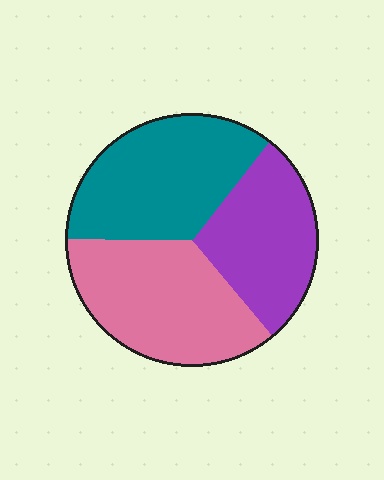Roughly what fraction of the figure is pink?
Pink covers 36% of the figure.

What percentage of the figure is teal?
Teal takes up between a third and a half of the figure.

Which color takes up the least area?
Purple, at roughly 30%.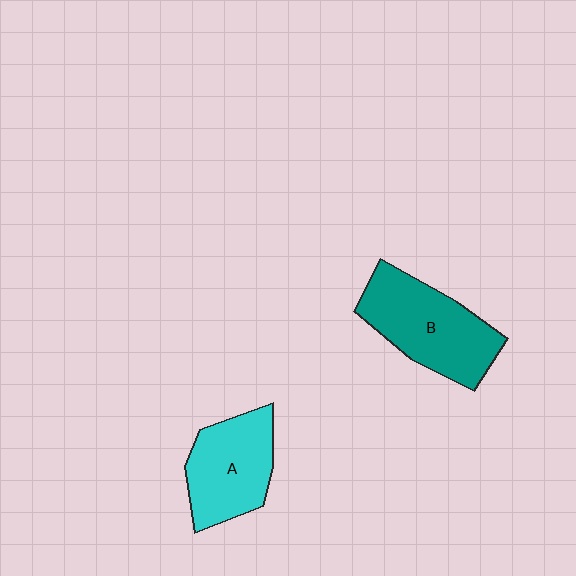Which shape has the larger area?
Shape B (teal).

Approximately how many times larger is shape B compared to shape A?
Approximately 1.2 times.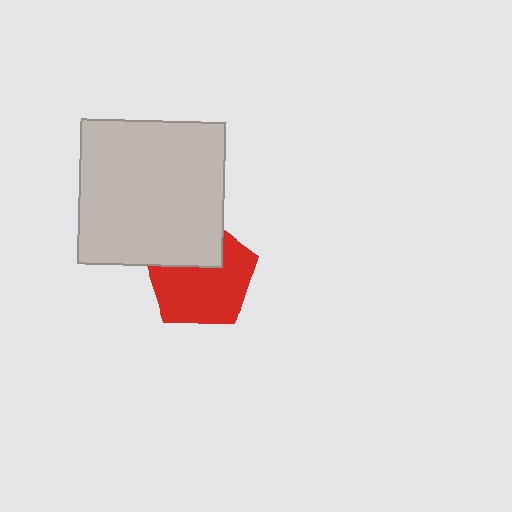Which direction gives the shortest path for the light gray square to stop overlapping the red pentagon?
Moving up gives the shortest separation.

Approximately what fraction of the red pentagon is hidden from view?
Roughly 34% of the red pentagon is hidden behind the light gray square.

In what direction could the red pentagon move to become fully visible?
The red pentagon could move down. That would shift it out from behind the light gray square entirely.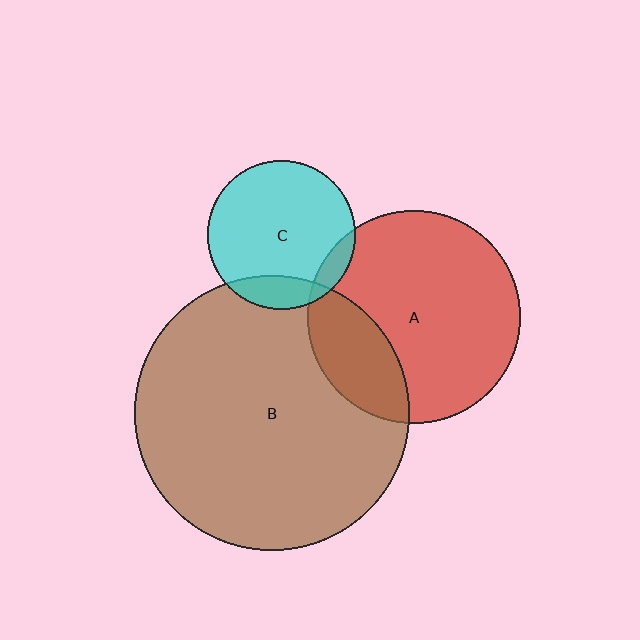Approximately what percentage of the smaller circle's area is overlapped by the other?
Approximately 10%.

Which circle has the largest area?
Circle B (brown).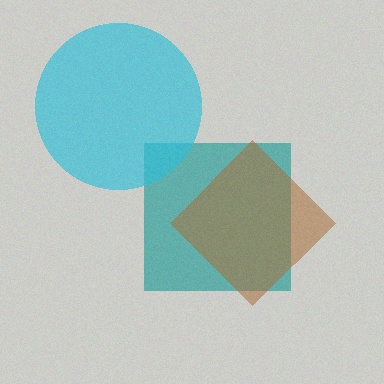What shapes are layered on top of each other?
The layered shapes are: a teal square, a brown diamond, a cyan circle.